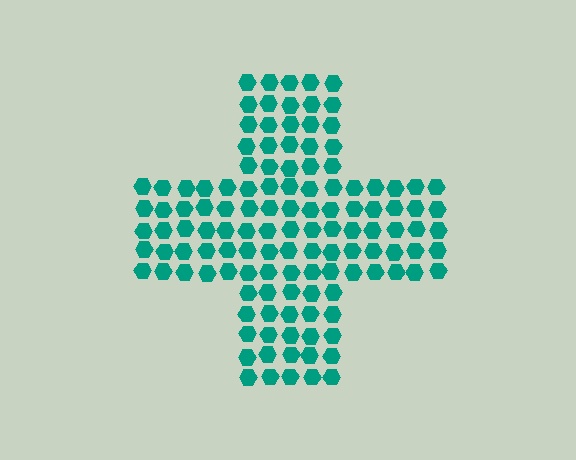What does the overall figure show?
The overall figure shows a cross.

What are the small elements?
The small elements are hexagons.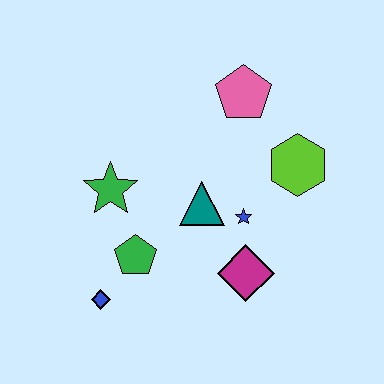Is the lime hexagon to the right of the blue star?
Yes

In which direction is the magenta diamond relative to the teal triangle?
The magenta diamond is below the teal triangle.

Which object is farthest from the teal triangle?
The blue diamond is farthest from the teal triangle.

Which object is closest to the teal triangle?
The blue star is closest to the teal triangle.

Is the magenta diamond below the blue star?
Yes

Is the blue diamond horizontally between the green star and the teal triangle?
No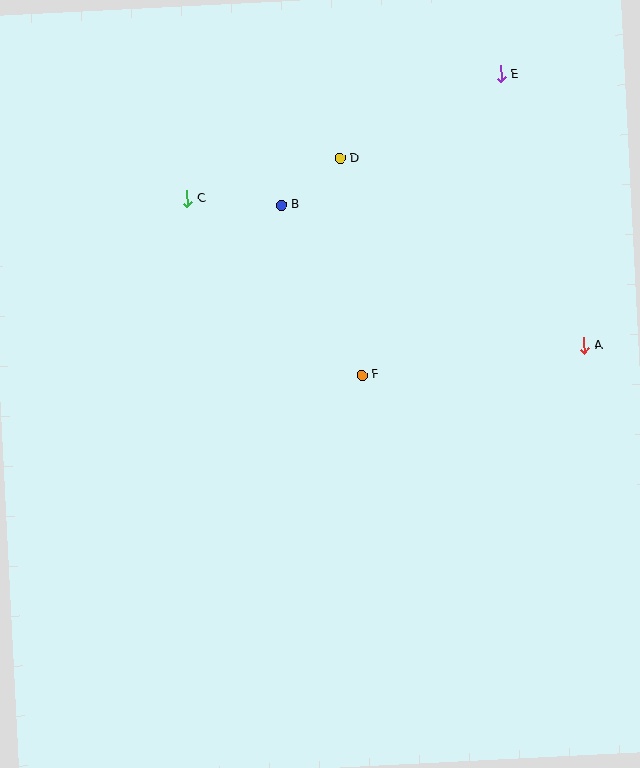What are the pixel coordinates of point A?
Point A is at (584, 345).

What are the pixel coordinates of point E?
Point E is at (501, 74).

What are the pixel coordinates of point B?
Point B is at (281, 205).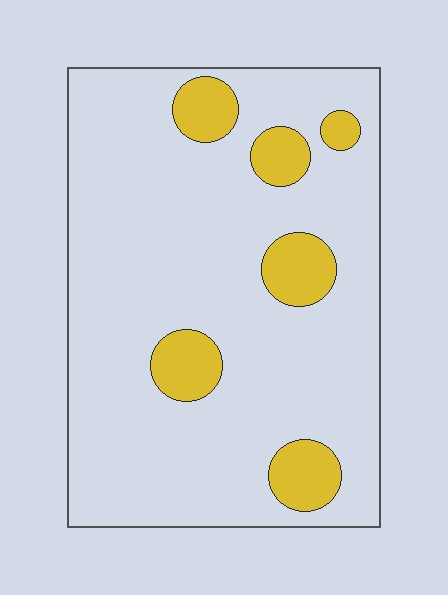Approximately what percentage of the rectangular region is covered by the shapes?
Approximately 15%.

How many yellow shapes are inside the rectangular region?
6.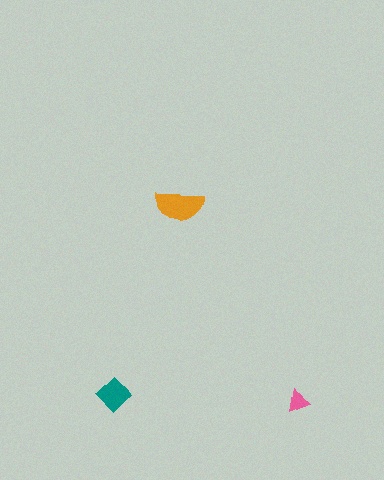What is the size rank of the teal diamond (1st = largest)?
2nd.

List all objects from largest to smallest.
The orange semicircle, the teal diamond, the pink triangle.